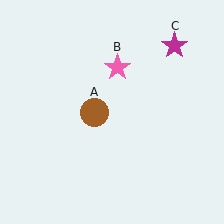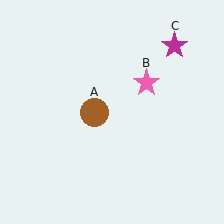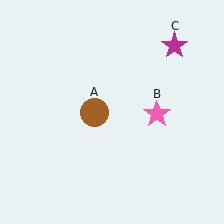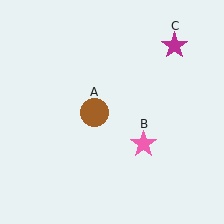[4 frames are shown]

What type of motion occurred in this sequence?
The pink star (object B) rotated clockwise around the center of the scene.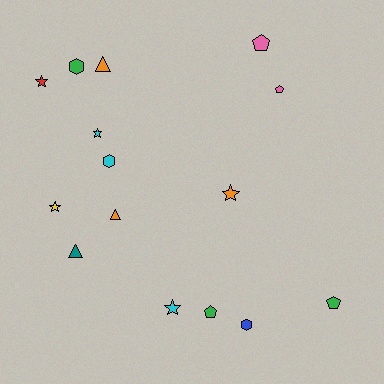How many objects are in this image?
There are 15 objects.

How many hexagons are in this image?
There are 3 hexagons.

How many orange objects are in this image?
There are 3 orange objects.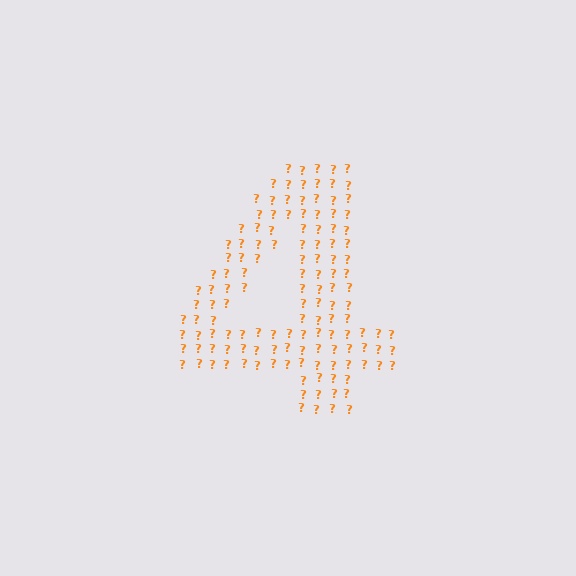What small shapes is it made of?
It is made of small question marks.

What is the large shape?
The large shape is the digit 4.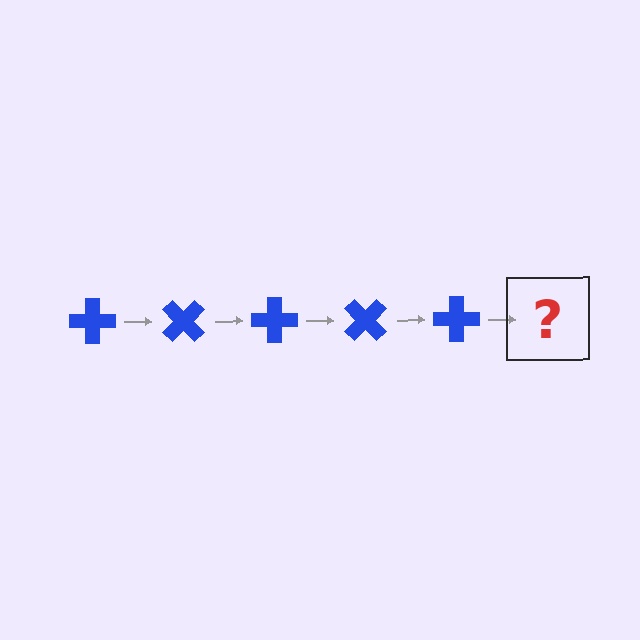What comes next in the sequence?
The next element should be a blue cross rotated 225 degrees.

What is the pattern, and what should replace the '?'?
The pattern is that the cross rotates 45 degrees each step. The '?' should be a blue cross rotated 225 degrees.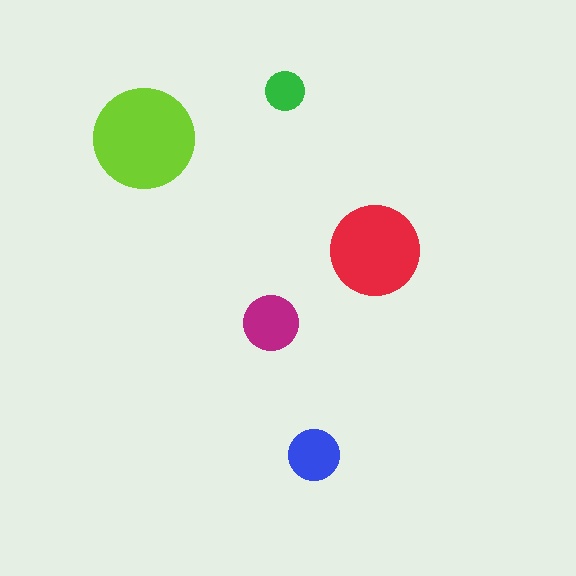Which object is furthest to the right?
The red circle is rightmost.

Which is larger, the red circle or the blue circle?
The red one.